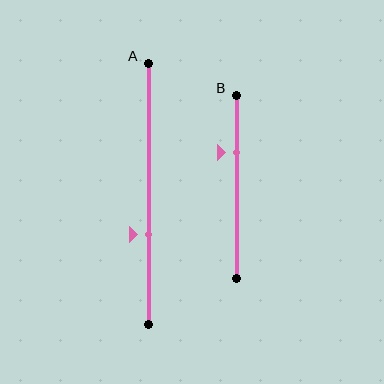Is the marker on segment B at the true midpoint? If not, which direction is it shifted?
No, the marker on segment B is shifted upward by about 19% of the segment length.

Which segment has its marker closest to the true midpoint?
Segment A has its marker closest to the true midpoint.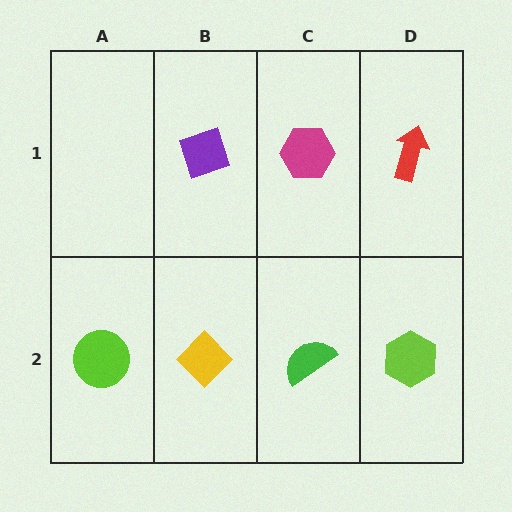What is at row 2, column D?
A lime hexagon.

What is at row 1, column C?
A magenta hexagon.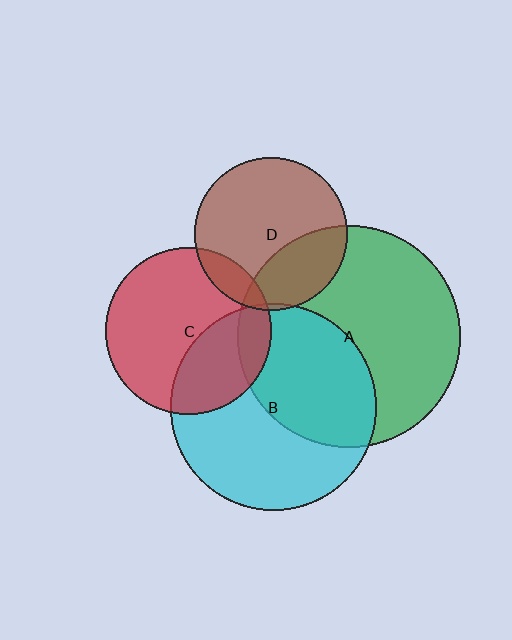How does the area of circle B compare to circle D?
Approximately 1.8 times.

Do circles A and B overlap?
Yes.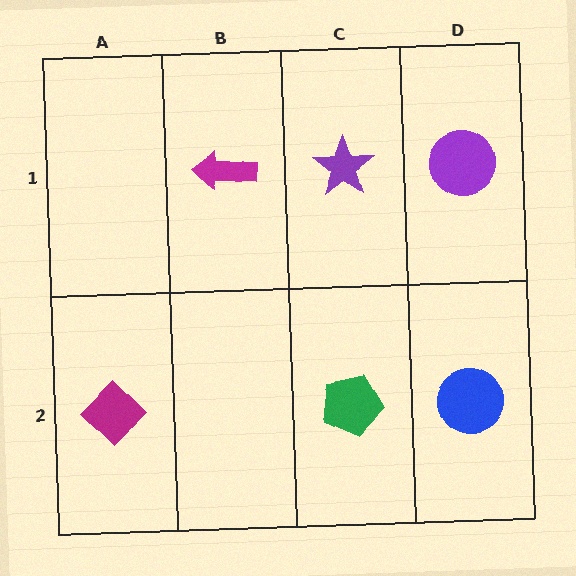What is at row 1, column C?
A purple star.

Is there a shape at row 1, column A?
No, that cell is empty.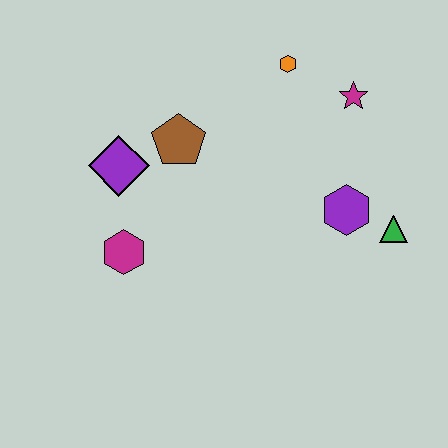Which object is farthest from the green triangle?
The purple diamond is farthest from the green triangle.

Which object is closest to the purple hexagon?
The green triangle is closest to the purple hexagon.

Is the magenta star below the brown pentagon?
No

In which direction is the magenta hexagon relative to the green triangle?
The magenta hexagon is to the left of the green triangle.